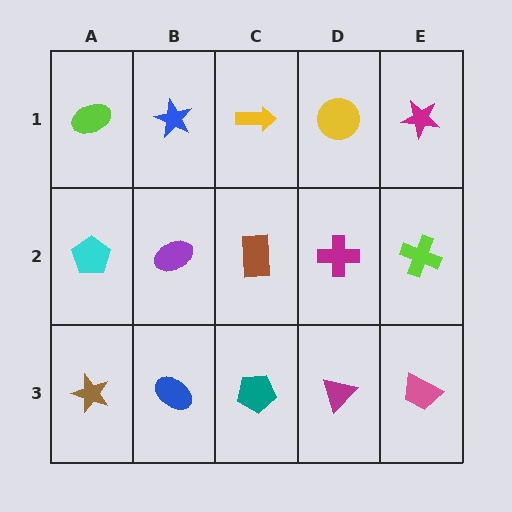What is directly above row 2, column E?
A magenta star.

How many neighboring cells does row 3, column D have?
3.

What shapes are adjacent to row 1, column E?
A lime cross (row 2, column E), a yellow circle (row 1, column D).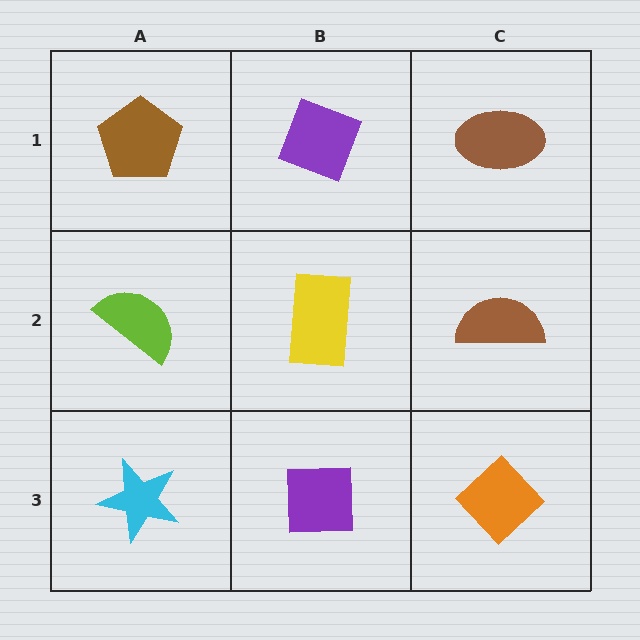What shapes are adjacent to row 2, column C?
A brown ellipse (row 1, column C), an orange diamond (row 3, column C), a yellow rectangle (row 2, column B).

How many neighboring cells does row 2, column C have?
3.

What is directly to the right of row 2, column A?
A yellow rectangle.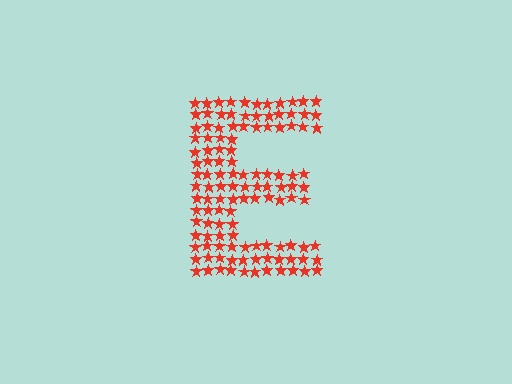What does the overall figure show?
The overall figure shows the letter E.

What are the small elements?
The small elements are stars.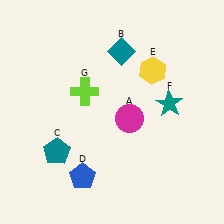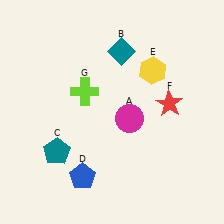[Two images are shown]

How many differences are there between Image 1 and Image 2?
There is 1 difference between the two images.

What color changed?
The star (F) changed from teal in Image 1 to red in Image 2.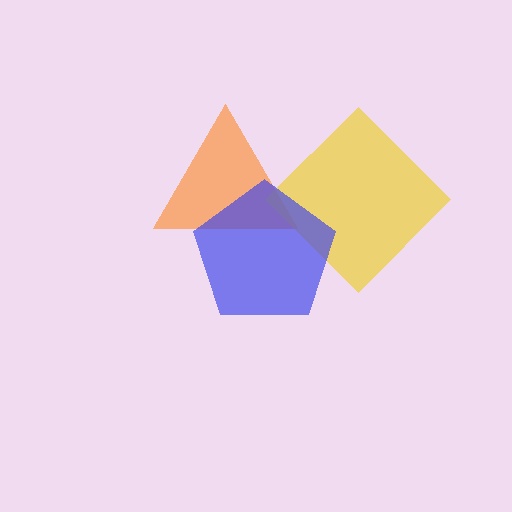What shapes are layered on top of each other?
The layered shapes are: an orange triangle, a yellow diamond, a blue pentagon.